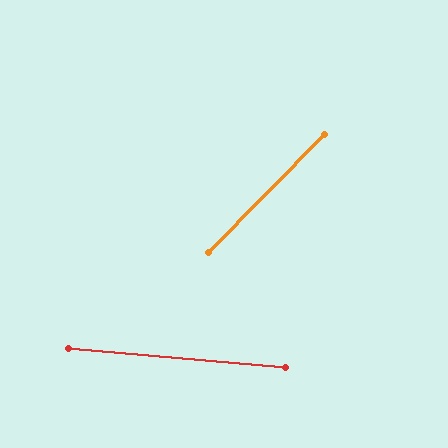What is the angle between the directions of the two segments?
Approximately 50 degrees.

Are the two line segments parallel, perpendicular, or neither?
Neither parallel nor perpendicular — they differ by about 50°.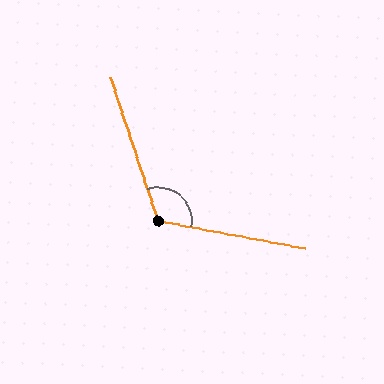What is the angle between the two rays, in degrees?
Approximately 119 degrees.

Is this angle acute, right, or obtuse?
It is obtuse.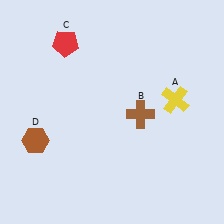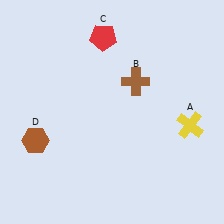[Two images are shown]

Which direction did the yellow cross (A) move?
The yellow cross (A) moved down.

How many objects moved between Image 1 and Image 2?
3 objects moved between the two images.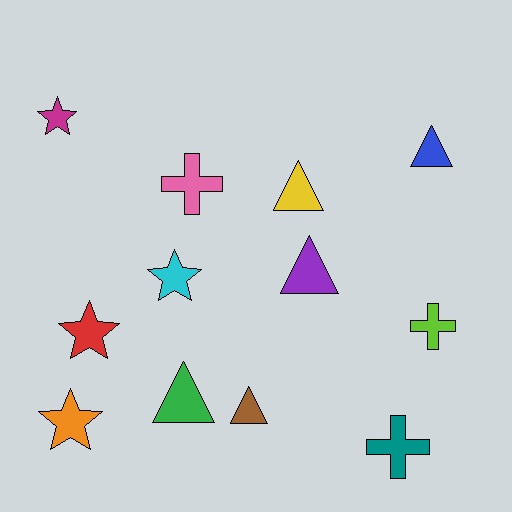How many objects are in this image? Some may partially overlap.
There are 12 objects.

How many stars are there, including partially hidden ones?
There are 4 stars.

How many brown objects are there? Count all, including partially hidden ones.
There is 1 brown object.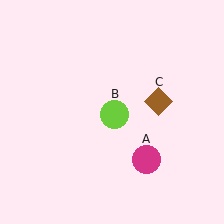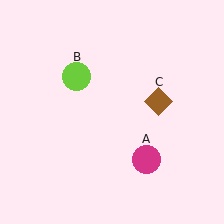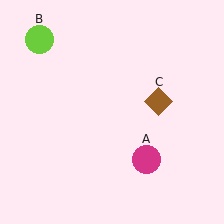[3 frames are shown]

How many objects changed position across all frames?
1 object changed position: lime circle (object B).